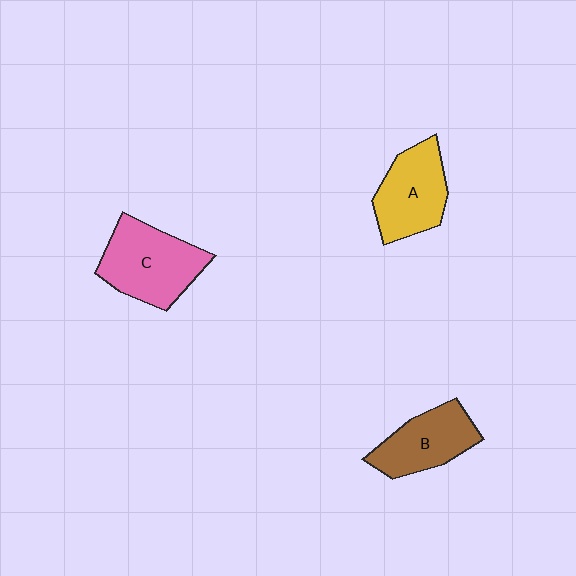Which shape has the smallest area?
Shape B (brown).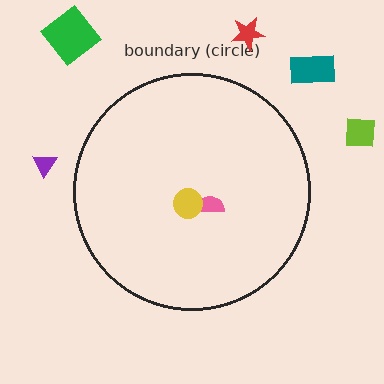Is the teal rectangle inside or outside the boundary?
Outside.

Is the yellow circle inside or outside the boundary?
Inside.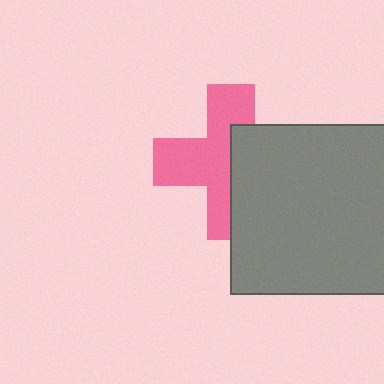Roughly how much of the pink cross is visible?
About half of it is visible (roughly 56%).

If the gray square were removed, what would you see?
You would see the complete pink cross.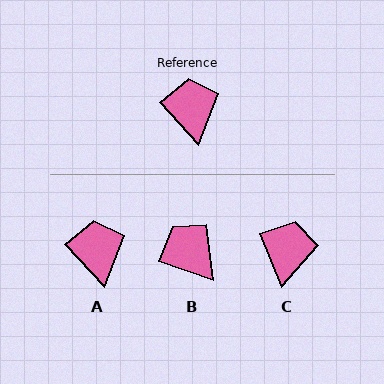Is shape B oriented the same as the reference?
No, it is off by about 29 degrees.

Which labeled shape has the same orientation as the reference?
A.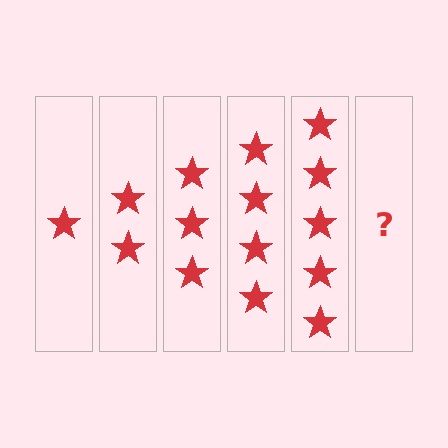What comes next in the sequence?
The next element should be 6 stars.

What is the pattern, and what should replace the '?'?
The pattern is that each step adds one more star. The '?' should be 6 stars.